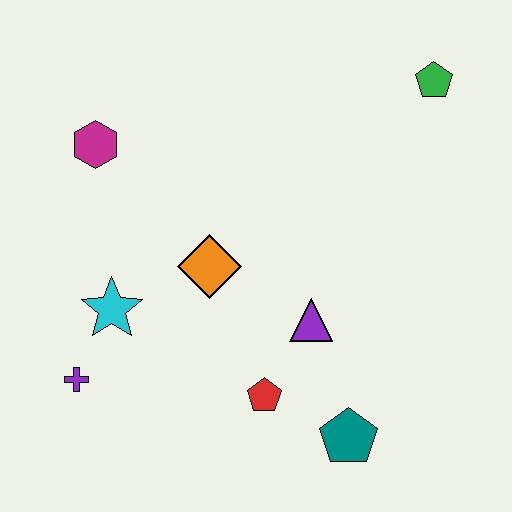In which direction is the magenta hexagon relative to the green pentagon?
The magenta hexagon is to the left of the green pentagon.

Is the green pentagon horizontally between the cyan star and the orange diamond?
No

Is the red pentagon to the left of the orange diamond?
No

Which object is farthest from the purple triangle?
The magenta hexagon is farthest from the purple triangle.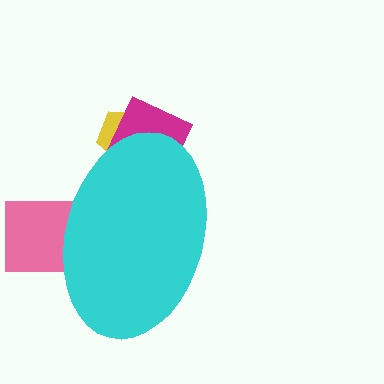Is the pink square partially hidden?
Yes, the pink square is partially hidden behind the cyan ellipse.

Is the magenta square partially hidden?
Yes, the magenta square is partially hidden behind the cyan ellipse.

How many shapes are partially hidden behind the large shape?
3 shapes are partially hidden.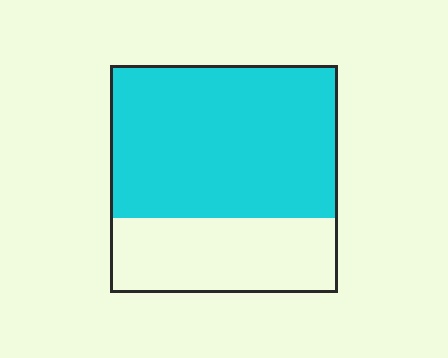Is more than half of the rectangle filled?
Yes.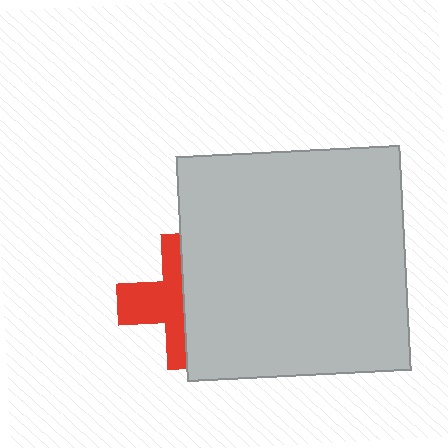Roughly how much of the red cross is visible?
About half of it is visible (roughly 48%).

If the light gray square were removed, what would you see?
You would see the complete red cross.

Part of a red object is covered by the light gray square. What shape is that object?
It is a cross.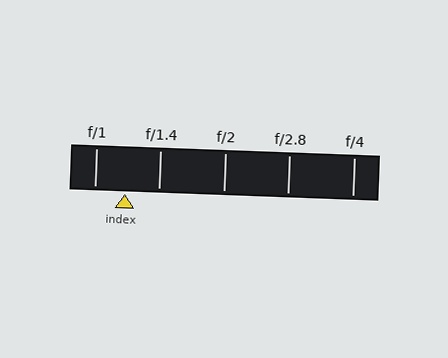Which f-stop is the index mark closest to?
The index mark is closest to f/1.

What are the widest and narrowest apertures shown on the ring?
The widest aperture shown is f/1 and the narrowest is f/4.